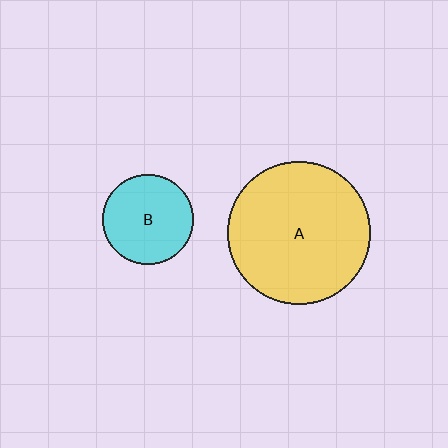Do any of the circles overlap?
No, none of the circles overlap.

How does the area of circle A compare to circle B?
Approximately 2.5 times.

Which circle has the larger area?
Circle A (yellow).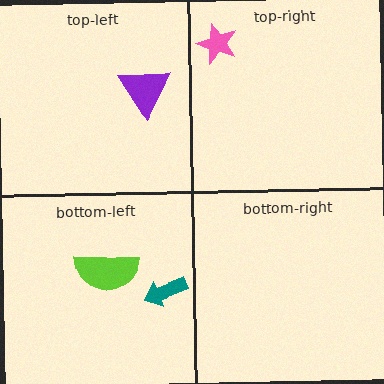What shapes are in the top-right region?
The pink star.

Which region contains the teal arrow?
The bottom-left region.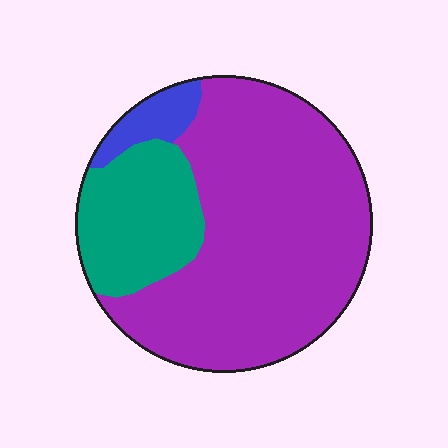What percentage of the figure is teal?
Teal takes up between a sixth and a third of the figure.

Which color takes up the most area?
Purple, at roughly 70%.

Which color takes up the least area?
Blue, at roughly 5%.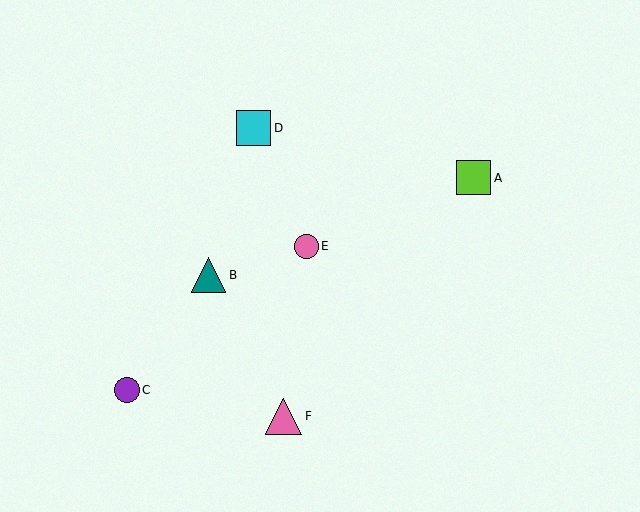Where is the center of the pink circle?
The center of the pink circle is at (307, 246).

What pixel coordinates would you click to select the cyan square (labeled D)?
Click at (253, 128) to select the cyan square D.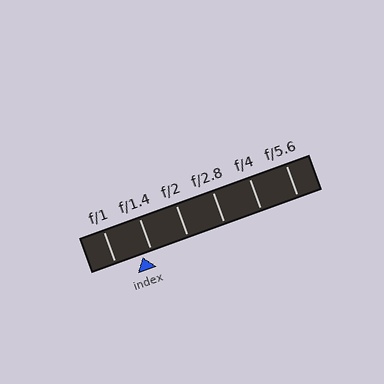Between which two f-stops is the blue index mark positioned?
The index mark is between f/1 and f/1.4.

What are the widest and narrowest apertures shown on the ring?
The widest aperture shown is f/1 and the narrowest is f/5.6.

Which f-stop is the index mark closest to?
The index mark is closest to f/1.4.